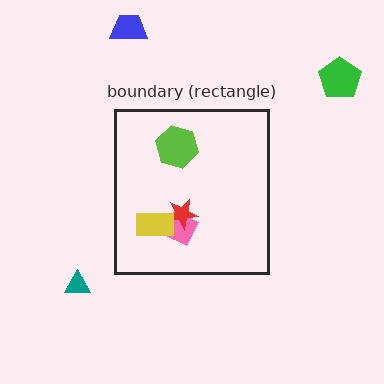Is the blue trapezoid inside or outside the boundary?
Outside.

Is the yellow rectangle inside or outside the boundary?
Inside.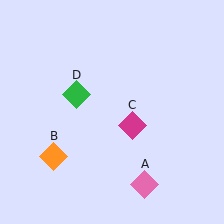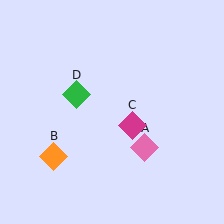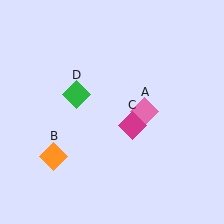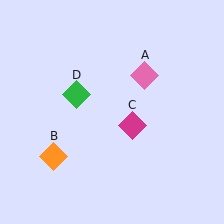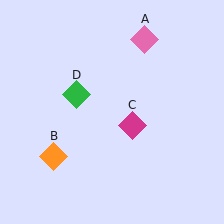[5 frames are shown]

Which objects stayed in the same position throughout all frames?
Orange diamond (object B) and magenta diamond (object C) and green diamond (object D) remained stationary.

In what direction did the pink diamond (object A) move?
The pink diamond (object A) moved up.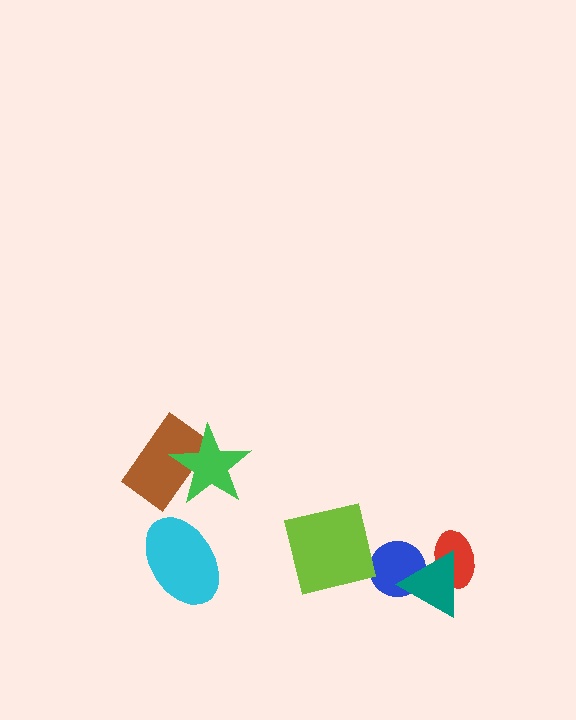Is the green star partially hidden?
No, no other shape covers it.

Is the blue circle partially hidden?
Yes, it is partially covered by another shape.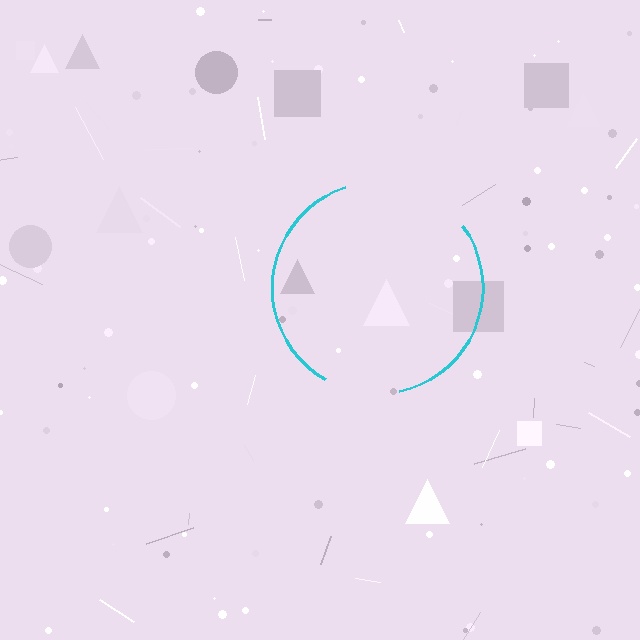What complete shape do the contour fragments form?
The contour fragments form a circle.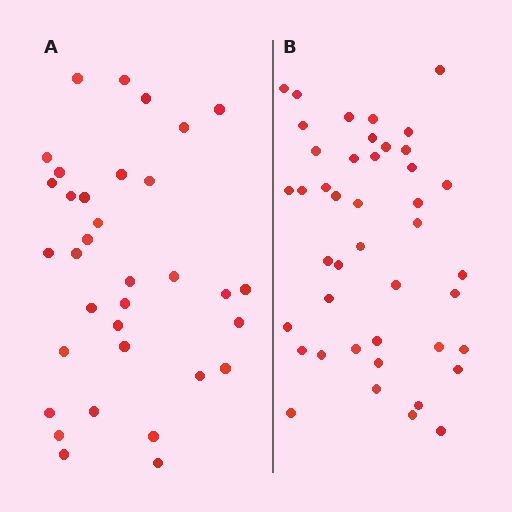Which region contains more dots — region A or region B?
Region B (the right region) has more dots.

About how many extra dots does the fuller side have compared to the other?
Region B has roughly 8 or so more dots than region A.